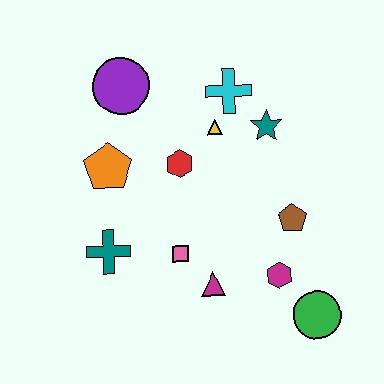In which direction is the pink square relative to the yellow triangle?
The pink square is below the yellow triangle.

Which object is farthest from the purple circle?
The green circle is farthest from the purple circle.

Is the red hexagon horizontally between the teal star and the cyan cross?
No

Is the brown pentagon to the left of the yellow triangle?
No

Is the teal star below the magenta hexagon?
No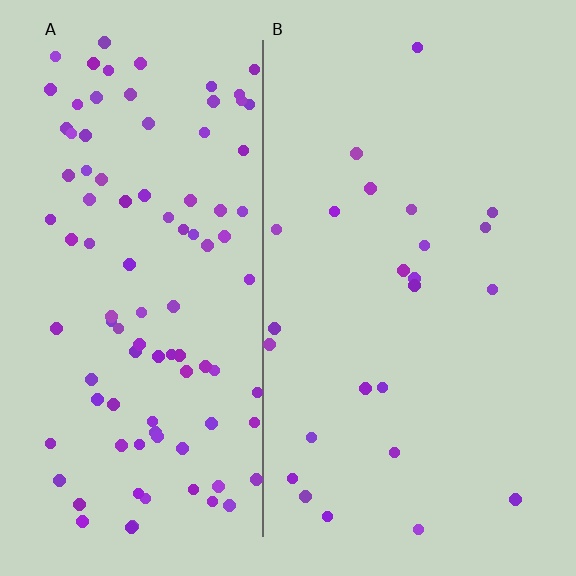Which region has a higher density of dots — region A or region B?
A (the left).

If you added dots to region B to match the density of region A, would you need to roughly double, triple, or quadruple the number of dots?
Approximately quadruple.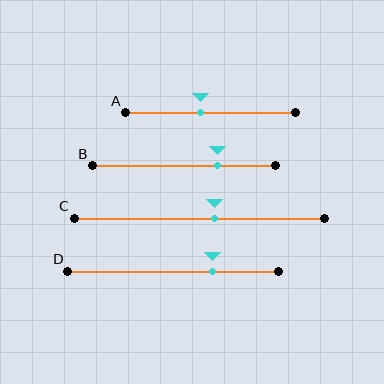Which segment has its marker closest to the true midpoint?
Segment C has its marker closest to the true midpoint.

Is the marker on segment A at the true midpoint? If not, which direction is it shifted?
No, the marker on segment A is shifted to the left by about 6% of the segment length.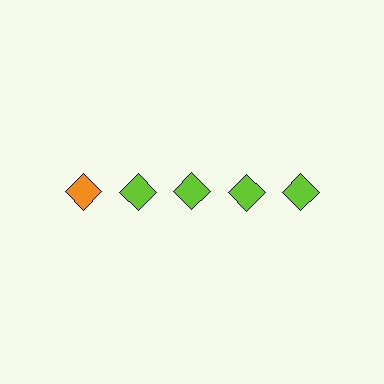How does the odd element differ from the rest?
It has a different color: orange instead of lime.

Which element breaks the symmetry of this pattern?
The orange diamond in the top row, leftmost column breaks the symmetry. All other shapes are lime diamonds.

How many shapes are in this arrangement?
There are 5 shapes arranged in a grid pattern.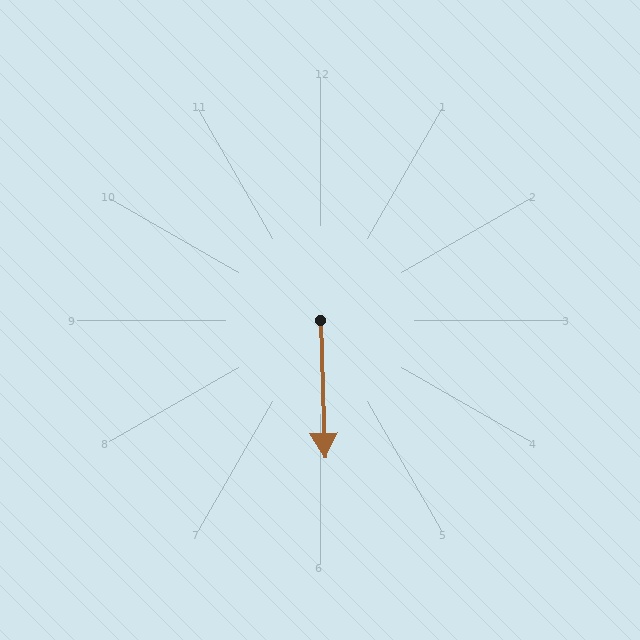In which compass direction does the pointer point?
South.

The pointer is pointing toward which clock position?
Roughly 6 o'clock.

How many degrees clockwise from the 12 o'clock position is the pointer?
Approximately 178 degrees.